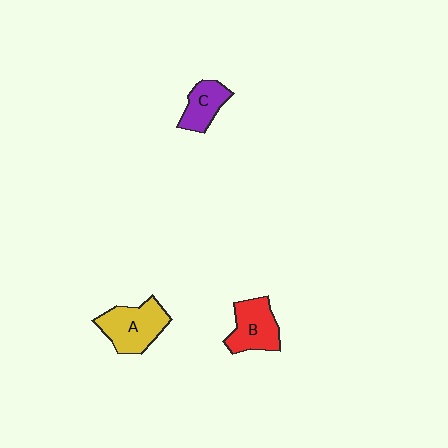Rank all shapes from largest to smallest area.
From largest to smallest: A (yellow), B (red), C (purple).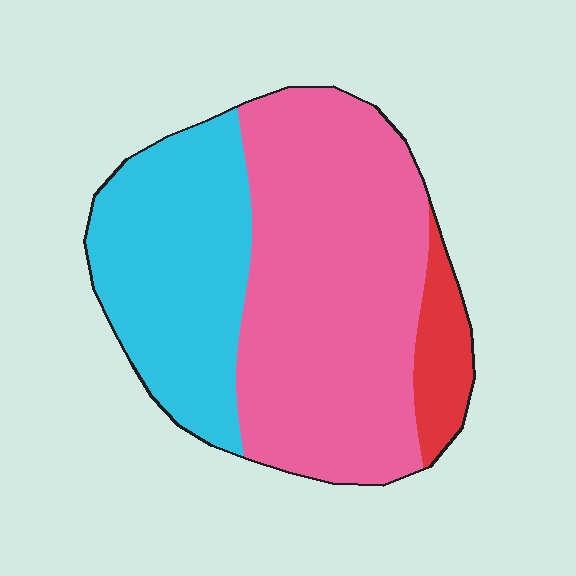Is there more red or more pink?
Pink.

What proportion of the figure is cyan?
Cyan takes up about one third (1/3) of the figure.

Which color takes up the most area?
Pink, at roughly 55%.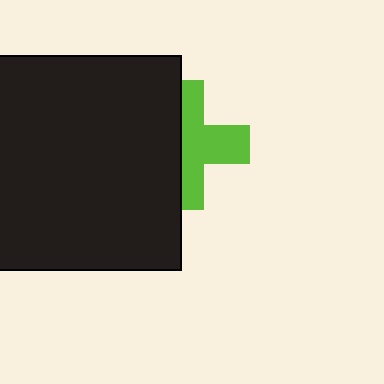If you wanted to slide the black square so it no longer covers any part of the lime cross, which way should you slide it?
Slide it left — that is the most direct way to separate the two shapes.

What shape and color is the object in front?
The object in front is a black square.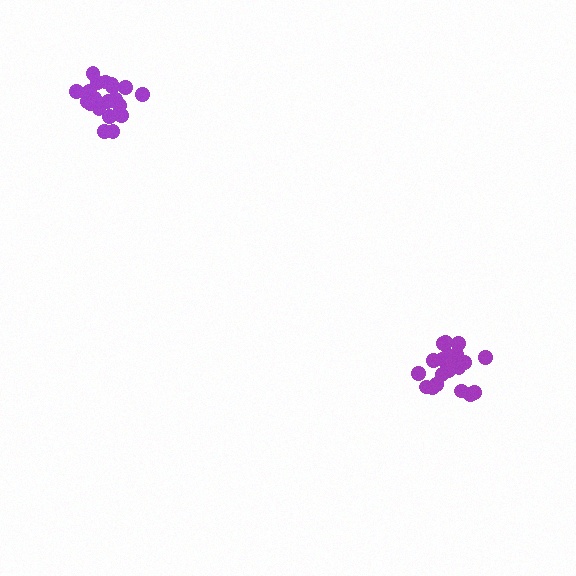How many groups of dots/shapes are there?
There are 2 groups.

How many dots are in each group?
Group 1: 21 dots, Group 2: 21 dots (42 total).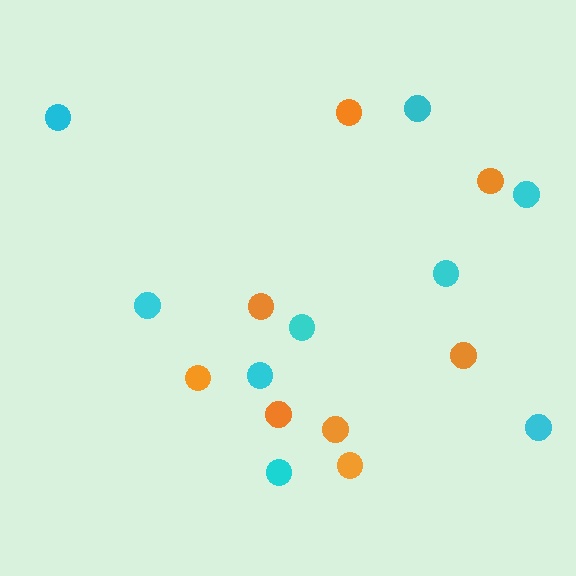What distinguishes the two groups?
There are 2 groups: one group of orange circles (8) and one group of cyan circles (9).